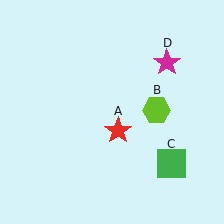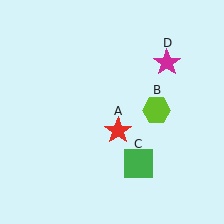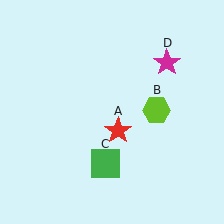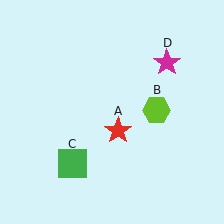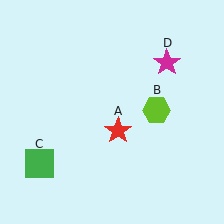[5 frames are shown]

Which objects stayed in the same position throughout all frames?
Red star (object A) and lime hexagon (object B) and magenta star (object D) remained stationary.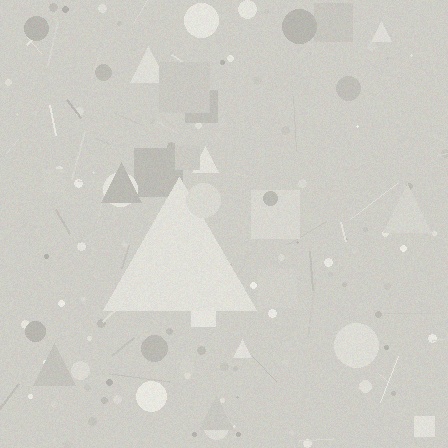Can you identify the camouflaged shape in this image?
The camouflaged shape is a triangle.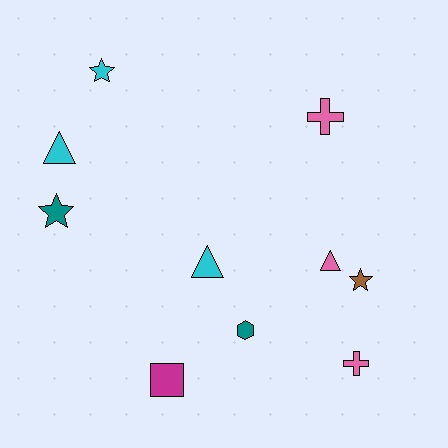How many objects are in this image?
There are 10 objects.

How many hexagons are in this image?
There is 1 hexagon.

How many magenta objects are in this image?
There is 1 magenta object.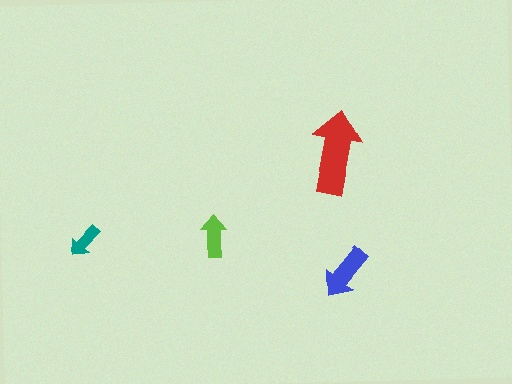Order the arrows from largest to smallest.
the red one, the blue one, the lime one, the teal one.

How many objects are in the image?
There are 4 objects in the image.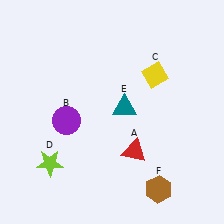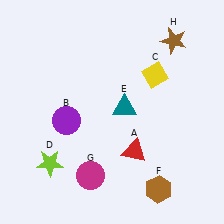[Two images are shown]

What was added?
A magenta circle (G), a brown star (H) were added in Image 2.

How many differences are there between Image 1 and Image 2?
There are 2 differences between the two images.